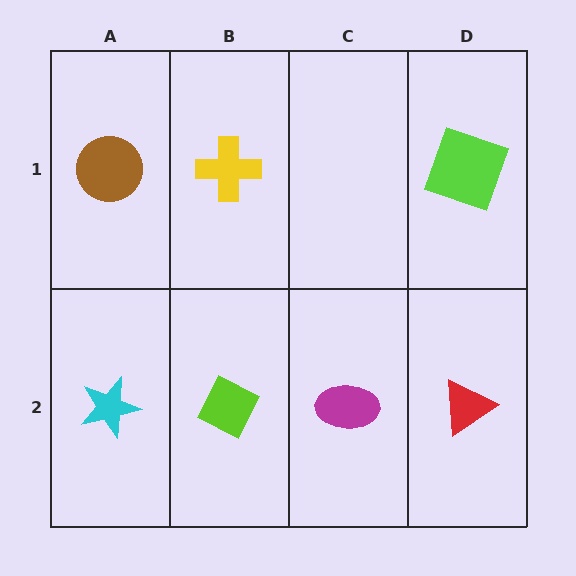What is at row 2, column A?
A cyan star.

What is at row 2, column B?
A lime diamond.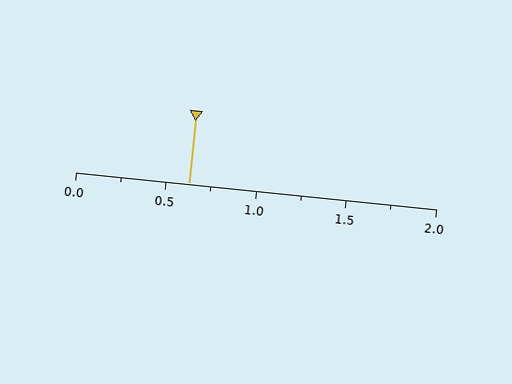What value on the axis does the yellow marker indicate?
The marker indicates approximately 0.62.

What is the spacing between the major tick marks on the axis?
The major ticks are spaced 0.5 apart.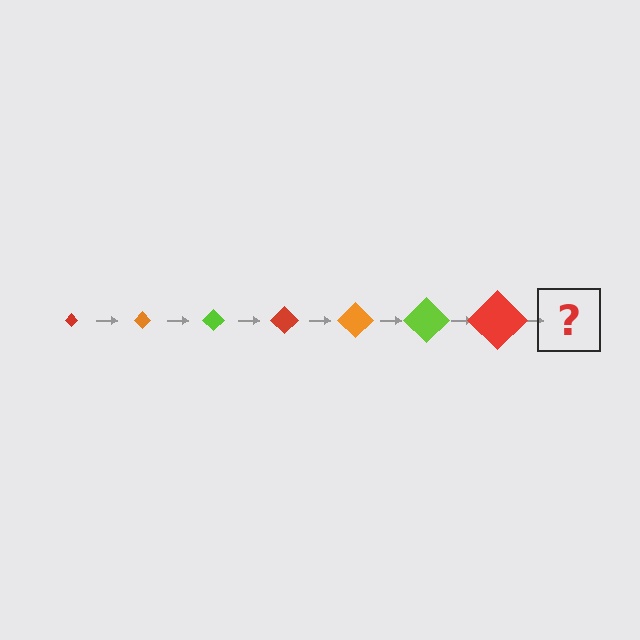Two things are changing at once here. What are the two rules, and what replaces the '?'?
The two rules are that the diamond grows larger each step and the color cycles through red, orange, and lime. The '?' should be an orange diamond, larger than the previous one.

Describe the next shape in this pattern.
It should be an orange diamond, larger than the previous one.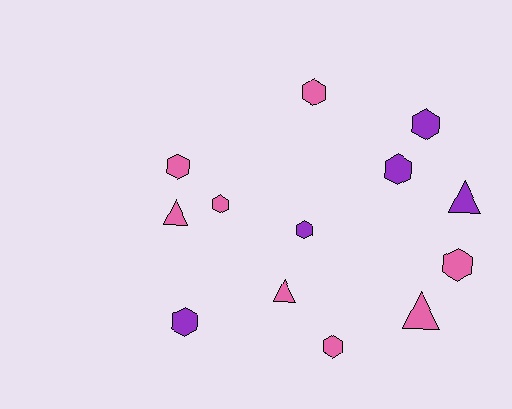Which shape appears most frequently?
Hexagon, with 9 objects.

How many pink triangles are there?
There are 3 pink triangles.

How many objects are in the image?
There are 13 objects.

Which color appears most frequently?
Pink, with 8 objects.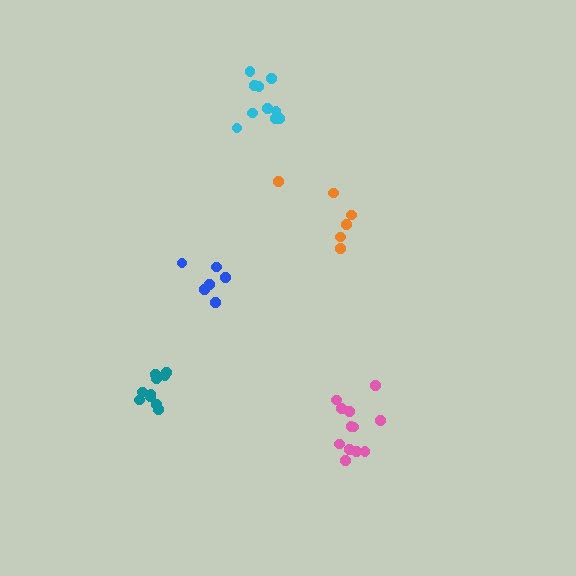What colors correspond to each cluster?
The clusters are colored: pink, cyan, teal, blue, orange.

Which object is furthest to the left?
The teal cluster is leftmost.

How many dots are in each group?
Group 1: 12 dots, Group 2: 10 dots, Group 3: 10 dots, Group 4: 6 dots, Group 5: 6 dots (44 total).